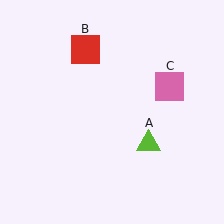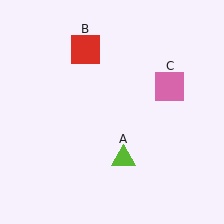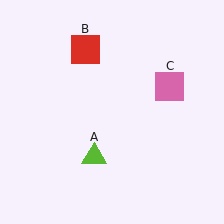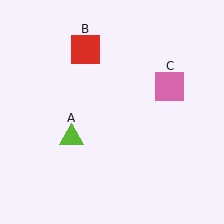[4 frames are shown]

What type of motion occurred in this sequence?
The lime triangle (object A) rotated clockwise around the center of the scene.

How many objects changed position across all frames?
1 object changed position: lime triangle (object A).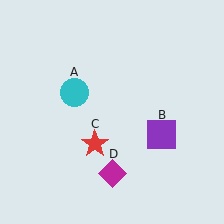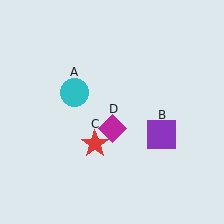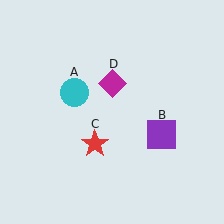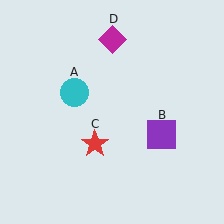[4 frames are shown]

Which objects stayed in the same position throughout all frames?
Cyan circle (object A) and purple square (object B) and red star (object C) remained stationary.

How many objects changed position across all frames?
1 object changed position: magenta diamond (object D).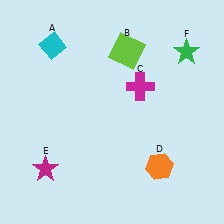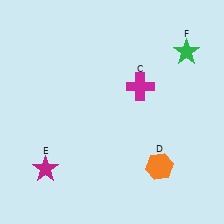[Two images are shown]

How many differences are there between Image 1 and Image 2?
There are 2 differences between the two images.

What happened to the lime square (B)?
The lime square (B) was removed in Image 2. It was in the top-right area of Image 1.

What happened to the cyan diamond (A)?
The cyan diamond (A) was removed in Image 2. It was in the top-left area of Image 1.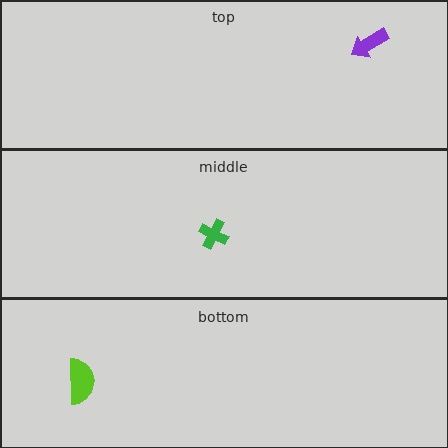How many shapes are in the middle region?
1.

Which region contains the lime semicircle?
The bottom region.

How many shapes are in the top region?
1.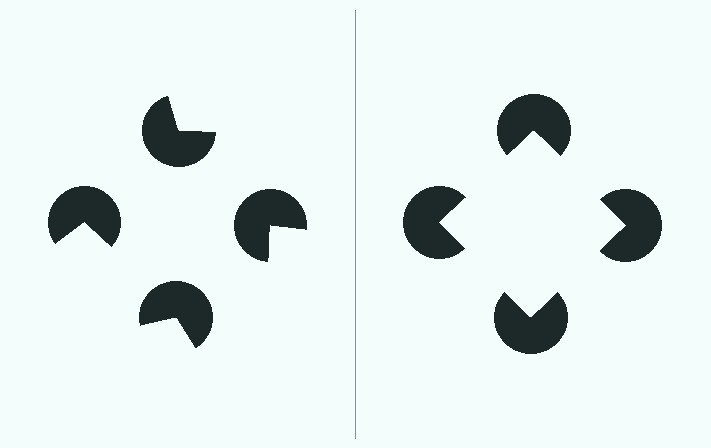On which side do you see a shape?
An illusory square appears on the right side. On the left side the wedge cuts are rotated, so no coherent shape forms.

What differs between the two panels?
The pac-man discs are positioned identically on both sides; only the wedge orientations differ. On the right they align to a square; on the left they are misaligned.